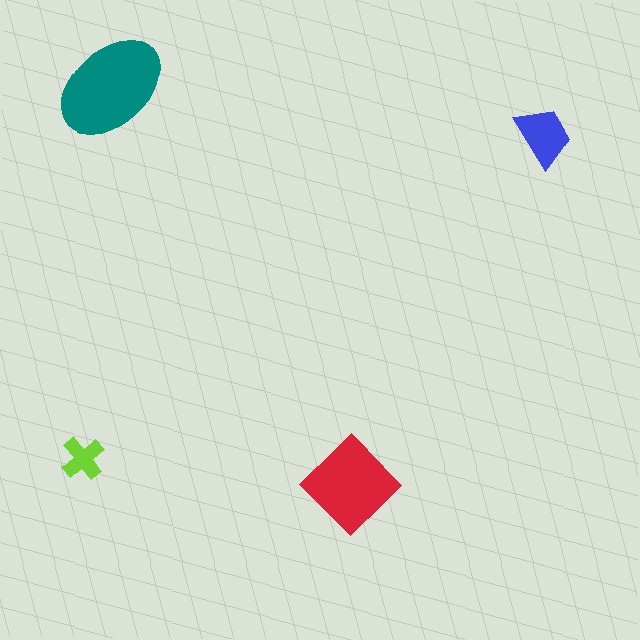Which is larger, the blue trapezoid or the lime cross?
The blue trapezoid.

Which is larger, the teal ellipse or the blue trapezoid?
The teal ellipse.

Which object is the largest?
The teal ellipse.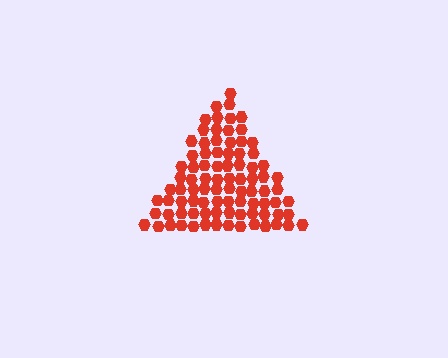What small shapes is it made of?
It is made of small hexagons.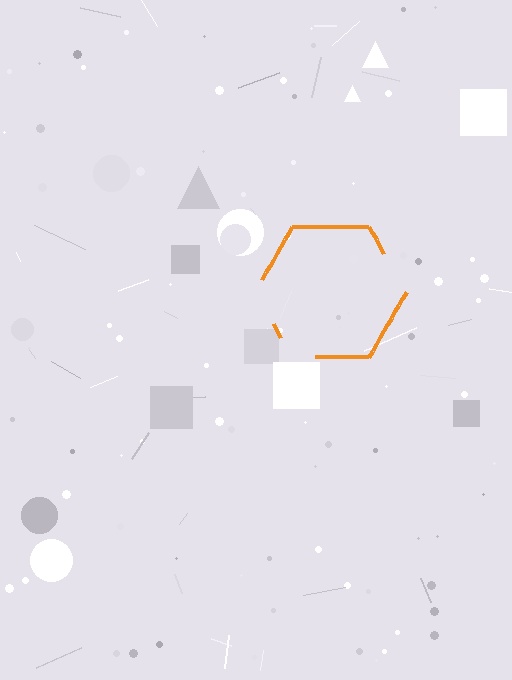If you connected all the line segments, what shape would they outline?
They would outline a hexagon.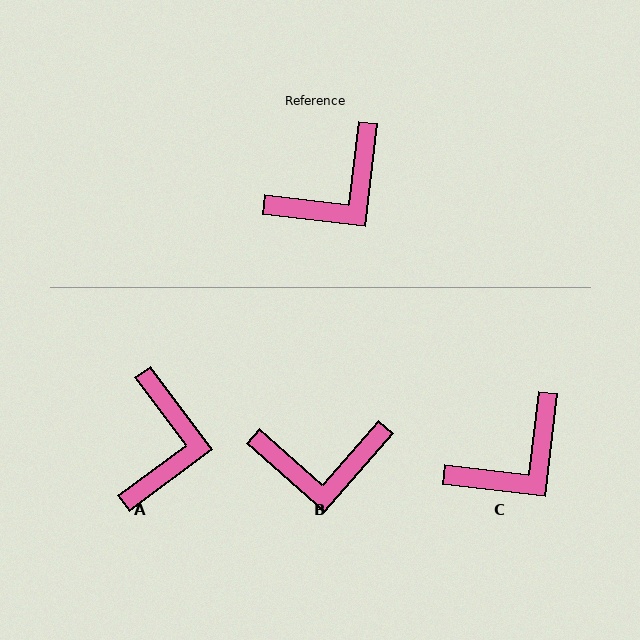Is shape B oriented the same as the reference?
No, it is off by about 34 degrees.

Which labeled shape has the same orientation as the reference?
C.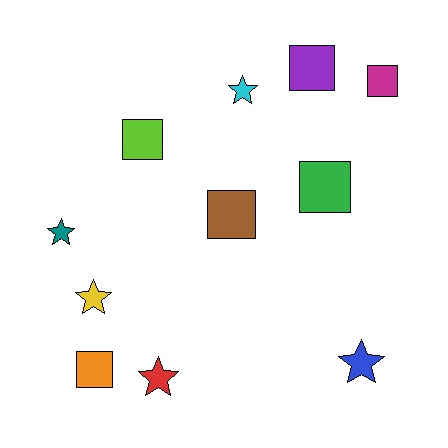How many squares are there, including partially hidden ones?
There are 6 squares.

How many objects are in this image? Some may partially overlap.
There are 11 objects.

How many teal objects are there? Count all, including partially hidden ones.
There is 1 teal object.